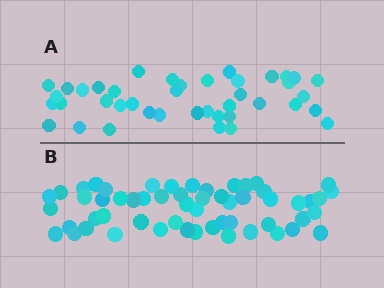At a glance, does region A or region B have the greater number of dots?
Region B (the bottom region) has more dots.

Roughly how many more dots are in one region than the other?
Region B has approximately 15 more dots than region A.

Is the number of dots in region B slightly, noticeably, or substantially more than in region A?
Region B has noticeably more, but not dramatically so. The ratio is roughly 1.4 to 1.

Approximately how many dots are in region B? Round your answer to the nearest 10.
About 60 dots. (The exact count is 56, which rounds to 60.)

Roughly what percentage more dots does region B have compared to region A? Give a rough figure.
About 35% more.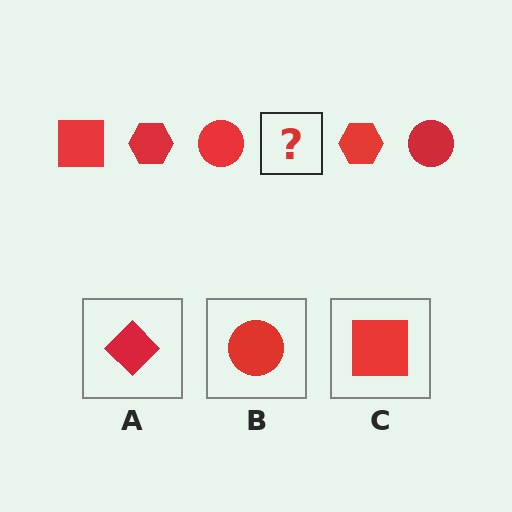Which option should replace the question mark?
Option C.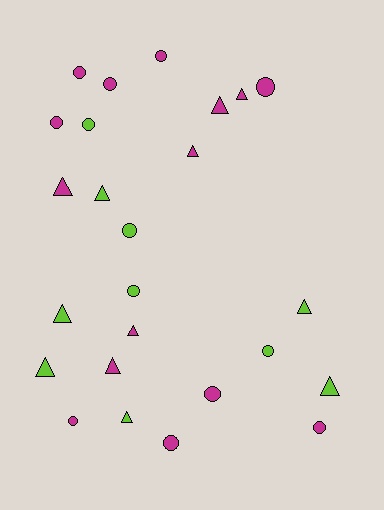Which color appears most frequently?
Magenta, with 15 objects.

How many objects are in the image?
There are 25 objects.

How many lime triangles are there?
There are 6 lime triangles.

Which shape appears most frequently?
Circle, with 13 objects.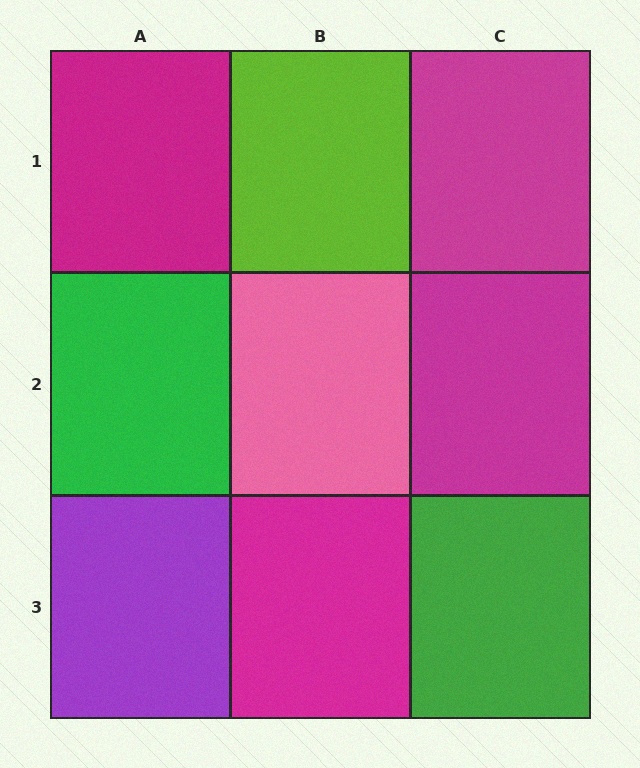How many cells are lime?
1 cell is lime.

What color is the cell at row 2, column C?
Magenta.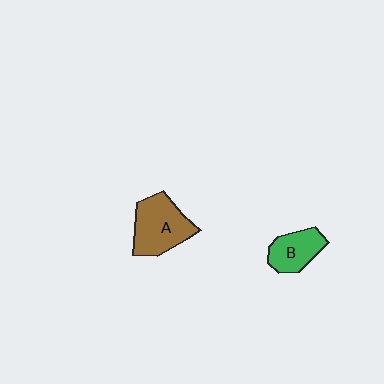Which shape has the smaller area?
Shape B (green).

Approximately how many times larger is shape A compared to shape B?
Approximately 1.5 times.